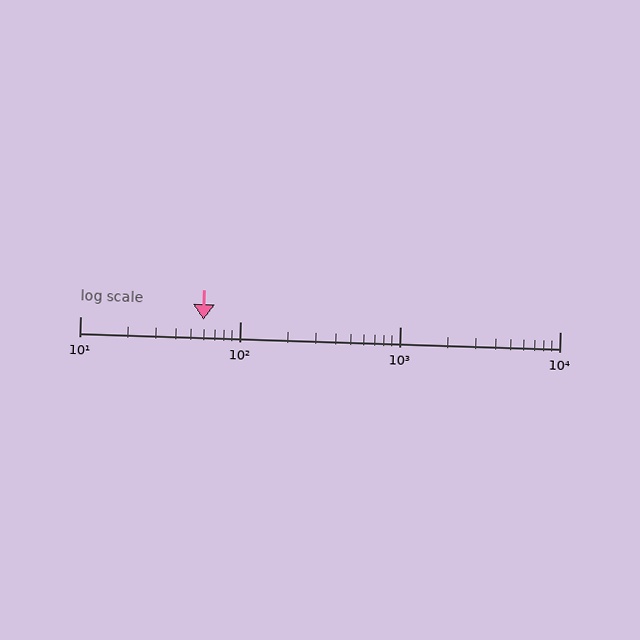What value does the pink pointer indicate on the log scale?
The pointer indicates approximately 59.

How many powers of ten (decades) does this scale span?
The scale spans 3 decades, from 10 to 10000.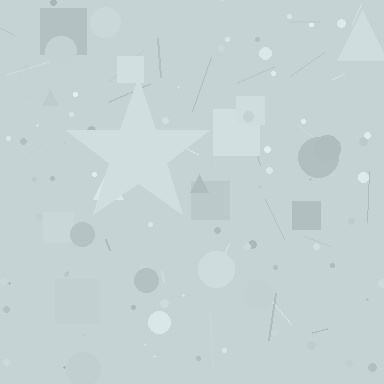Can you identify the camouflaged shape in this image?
The camouflaged shape is a star.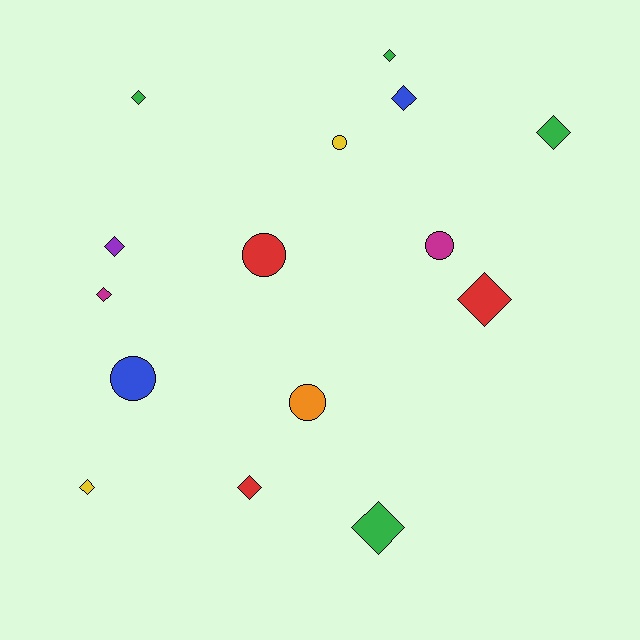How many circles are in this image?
There are 5 circles.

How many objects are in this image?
There are 15 objects.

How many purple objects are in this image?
There is 1 purple object.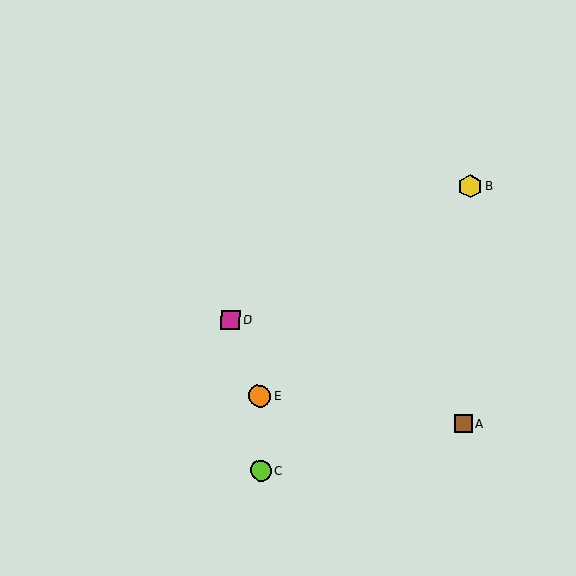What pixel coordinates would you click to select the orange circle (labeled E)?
Click at (260, 396) to select the orange circle E.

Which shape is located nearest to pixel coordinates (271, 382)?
The orange circle (labeled E) at (260, 396) is nearest to that location.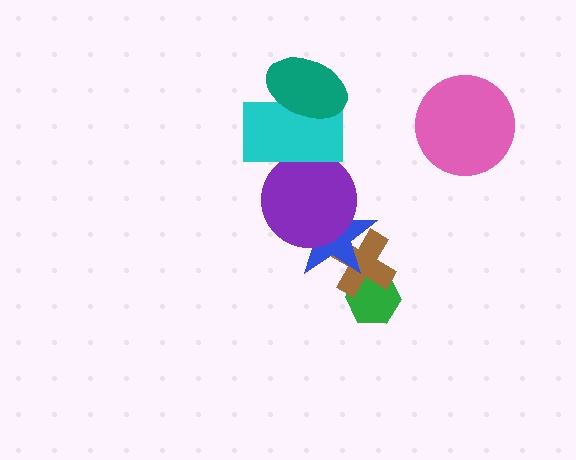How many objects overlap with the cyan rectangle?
2 objects overlap with the cyan rectangle.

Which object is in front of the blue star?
The purple circle is in front of the blue star.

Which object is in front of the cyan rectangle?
The teal ellipse is in front of the cyan rectangle.